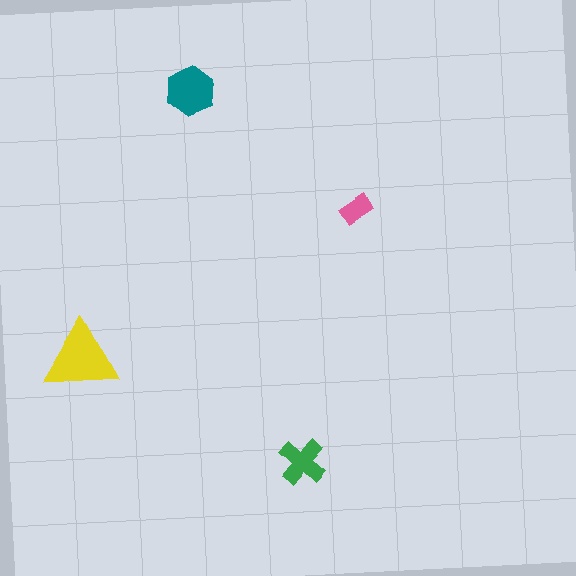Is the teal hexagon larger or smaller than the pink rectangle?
Larger.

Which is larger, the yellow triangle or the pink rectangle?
The yellow triangle.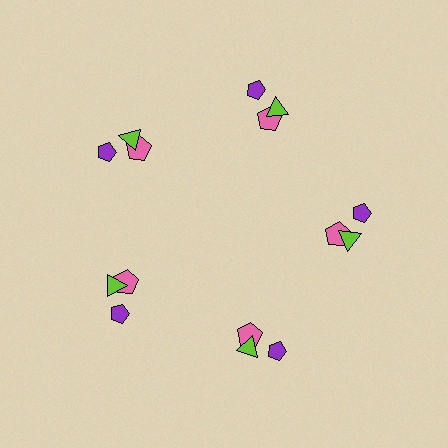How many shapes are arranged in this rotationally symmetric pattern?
There are 15 shapes, arranged in 5 groups of 3.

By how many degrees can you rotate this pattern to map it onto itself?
The pattern maps onto itself every 72 degrees of rotation.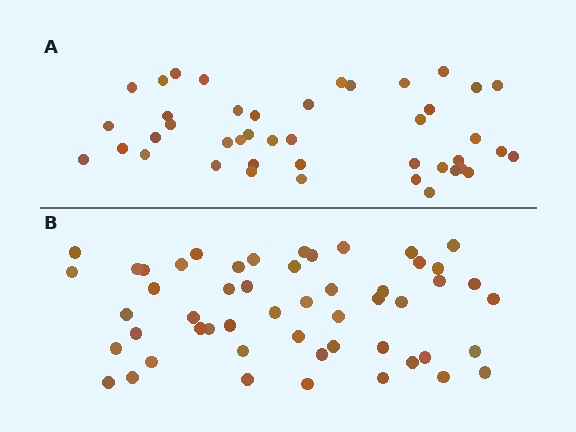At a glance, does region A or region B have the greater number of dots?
Region B (the bottom region) has more dots.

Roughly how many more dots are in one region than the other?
Region B has roughly 8 or so more dots than region A.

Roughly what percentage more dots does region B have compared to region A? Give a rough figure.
About 20% more.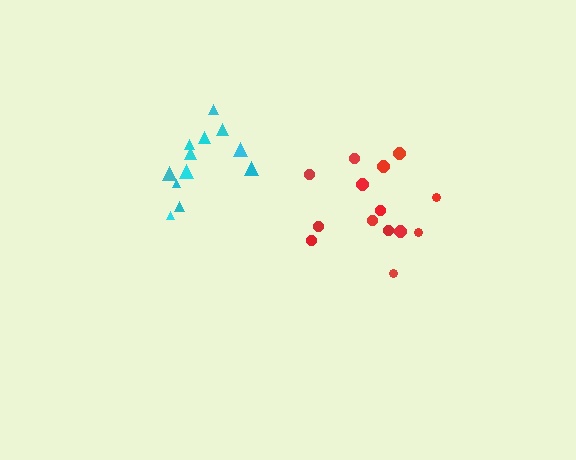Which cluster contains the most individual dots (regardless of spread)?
Red (14).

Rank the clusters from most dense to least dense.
cyan, red.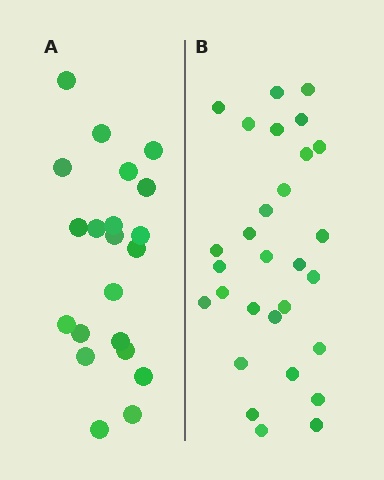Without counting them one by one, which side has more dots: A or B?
Region B (the right region) has more dots.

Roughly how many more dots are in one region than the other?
Region B has roughly 8 or so more dots than region A.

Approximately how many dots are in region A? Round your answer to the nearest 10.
About 20 dots. (The exact count is 21, which rounds to 20.)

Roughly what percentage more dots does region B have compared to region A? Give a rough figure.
About 40% more.